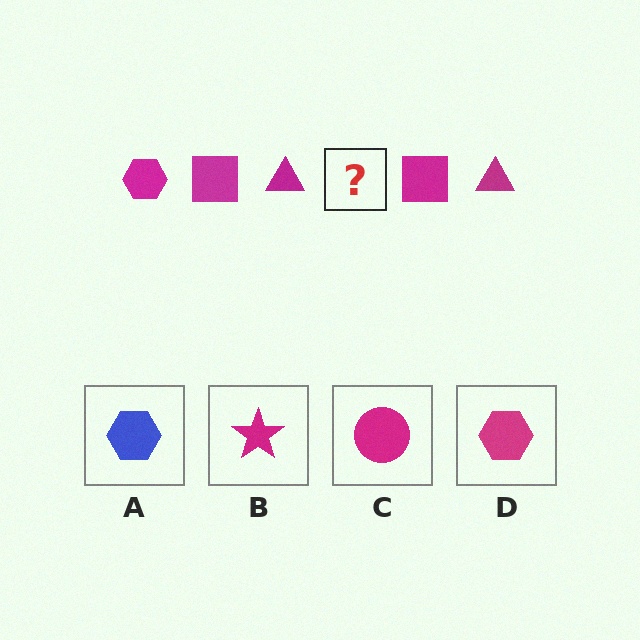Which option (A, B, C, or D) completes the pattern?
D.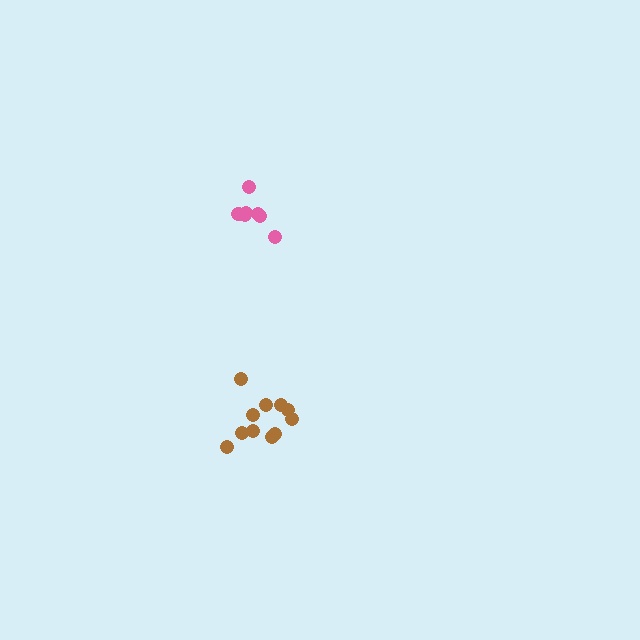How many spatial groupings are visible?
There are 2 spatial groupings.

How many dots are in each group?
Group 1: 11 dots, Group 2: 8 dots (19 total).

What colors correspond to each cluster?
The clusters are colored: brown, pink.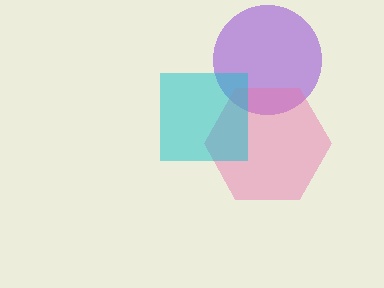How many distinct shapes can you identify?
There are 3 distinct shapes: a purple circle, a pink hexagon, a cyan square.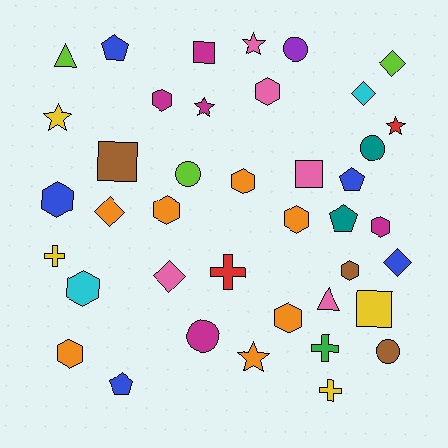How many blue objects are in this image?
There are 5 blue objects.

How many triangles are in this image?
There are 2 triangles.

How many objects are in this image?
There are 40 objects.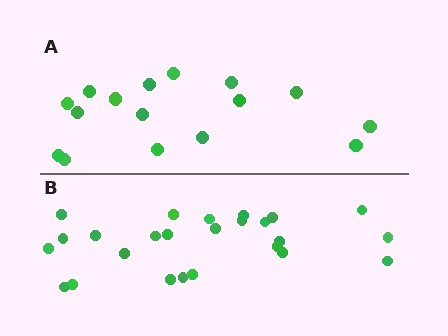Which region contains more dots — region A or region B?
Region B (the bottom region) has more dots.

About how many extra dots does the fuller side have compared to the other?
Region B has roughly 8 or so more dots than region A.